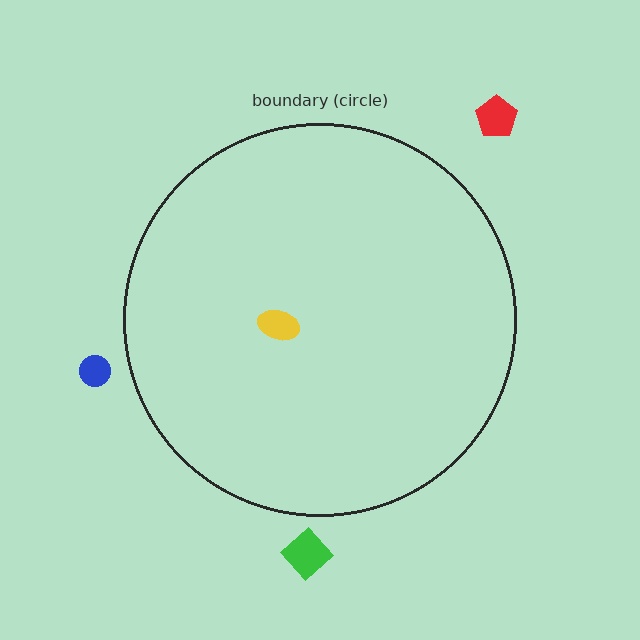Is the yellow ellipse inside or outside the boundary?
Inside.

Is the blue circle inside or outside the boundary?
Outside.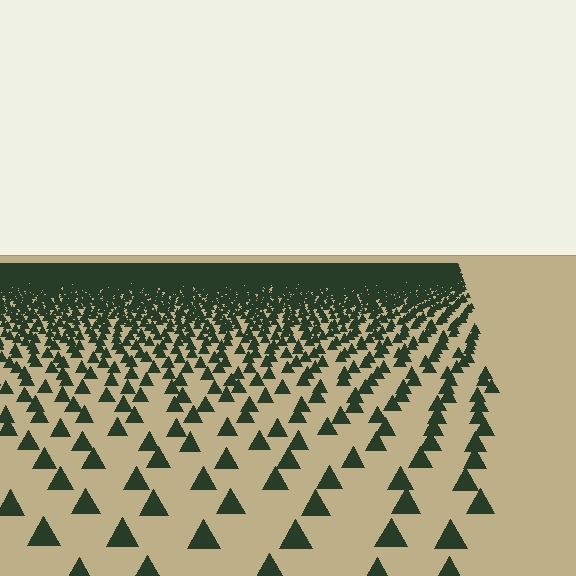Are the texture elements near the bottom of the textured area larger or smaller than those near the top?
Larger. Near the bottom, elements are closer to the viewer and appear at a bigger on-screen size.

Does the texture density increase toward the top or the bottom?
Density increases toward the top.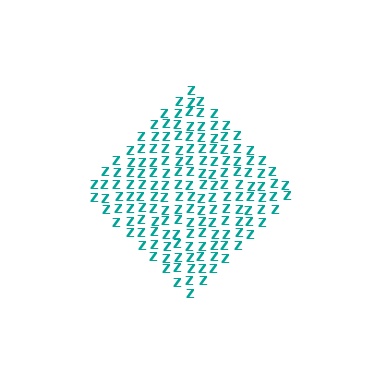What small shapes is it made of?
It is made of small letter Z's.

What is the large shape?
The large shape is a diamond.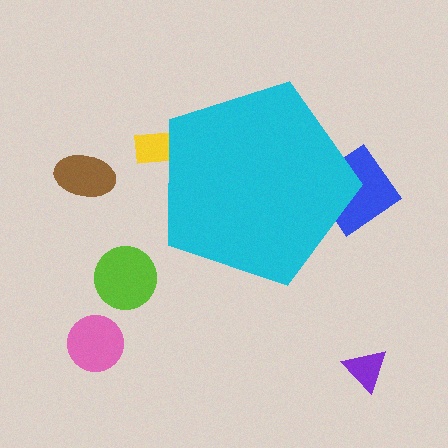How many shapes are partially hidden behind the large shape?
2 shapes are partially hidden.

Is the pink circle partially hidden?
No, the pink circle is fully visible.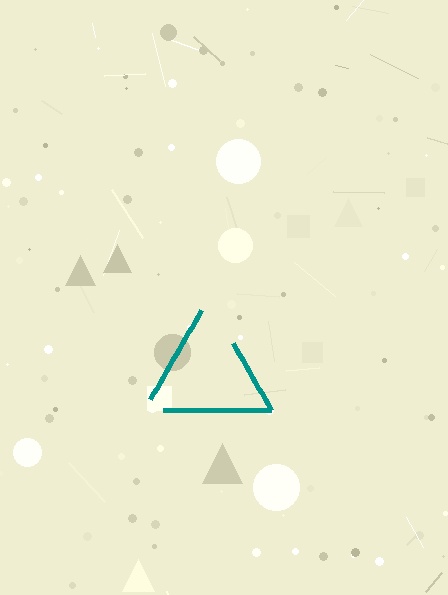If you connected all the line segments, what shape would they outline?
They would outline a triangle.